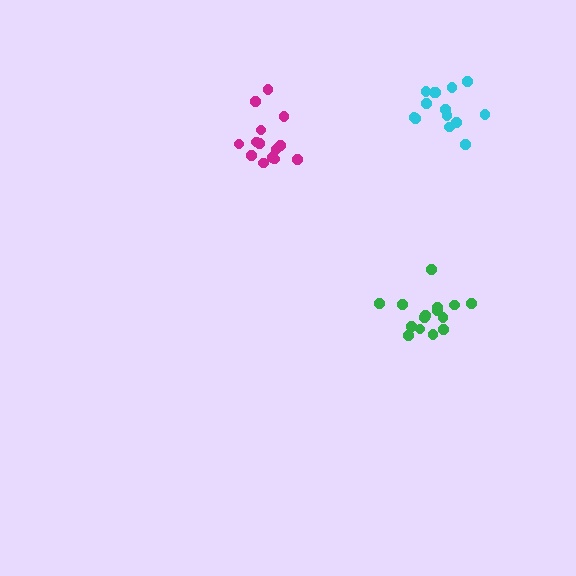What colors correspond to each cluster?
The clusters are colored: green, magenta, cyan.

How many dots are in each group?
Group 1: 15 dots, Group 2: 14 dots, Group 3: 14 dots (43 total).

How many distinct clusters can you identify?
There are 3 distinct clusters.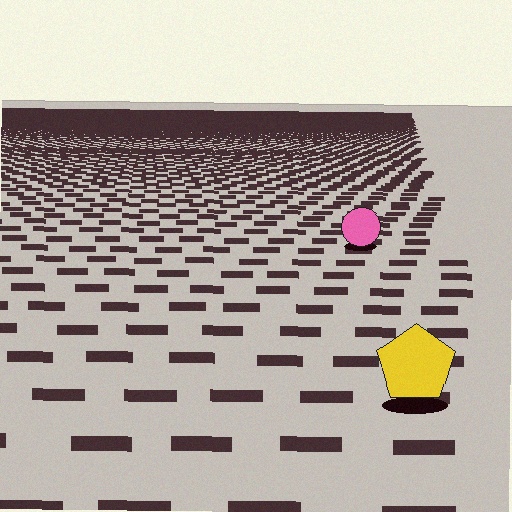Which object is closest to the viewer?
The yellow pentagon is closest. The texture marks near it are larger and more spread out.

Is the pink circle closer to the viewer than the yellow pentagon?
No. The yellow pentagon is closer — you can tell from the texture gradient: the ground texture is coarser near it.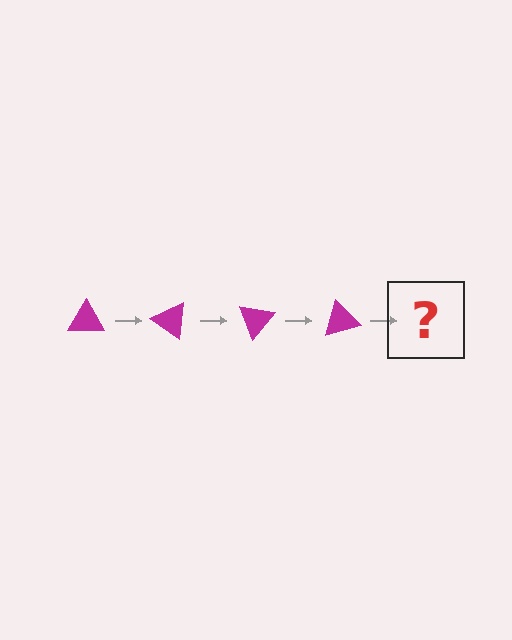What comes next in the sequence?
The next element should be a magenta triangle rotated 140 degrees.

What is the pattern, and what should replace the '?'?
The pattern is that the triangle rotates 35 degrees each step. The '?' should be a magenta triangle rotated 140 degrees.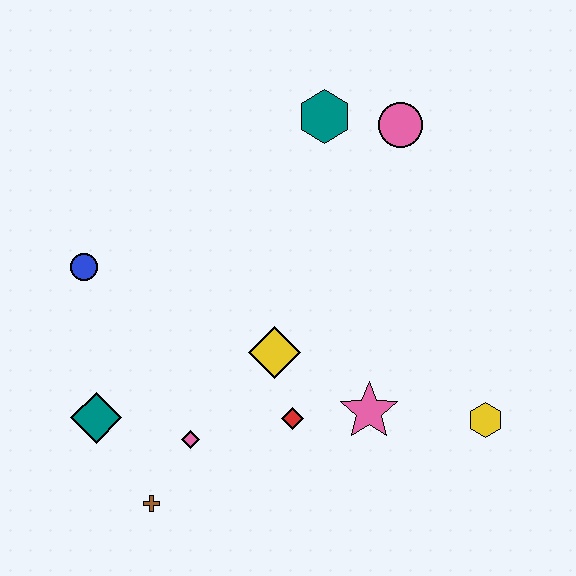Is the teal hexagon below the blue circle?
No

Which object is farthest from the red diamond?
The pink circle is farthest from the red diamond.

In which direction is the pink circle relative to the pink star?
The pink circle is above the pink star.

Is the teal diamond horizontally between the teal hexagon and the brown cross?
No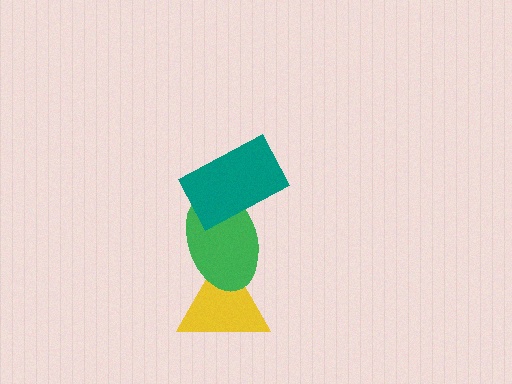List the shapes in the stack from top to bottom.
From top to bottom: the teal rectangle, the green ellipse, the yellow triangle.